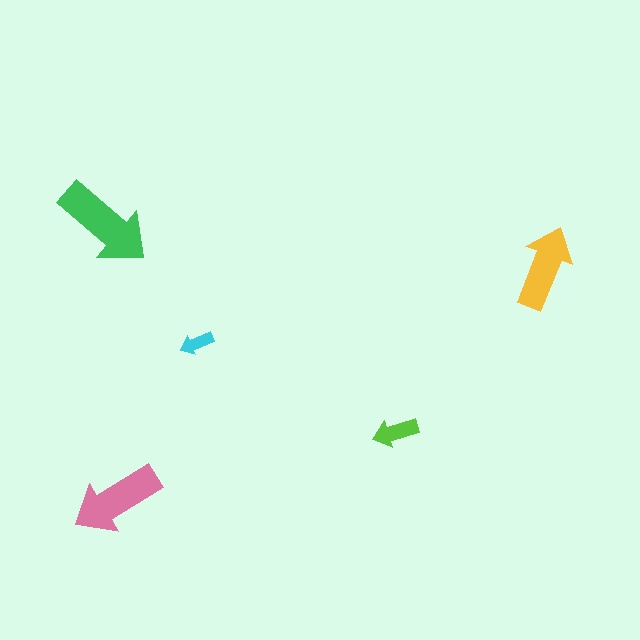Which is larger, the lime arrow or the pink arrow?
The pink one.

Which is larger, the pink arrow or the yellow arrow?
The pink one.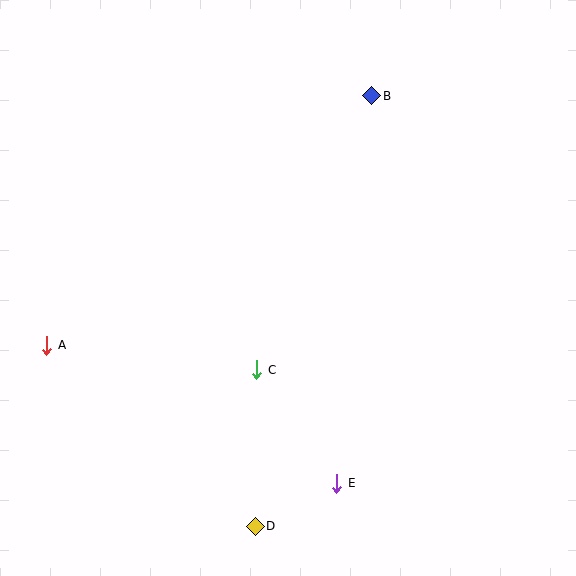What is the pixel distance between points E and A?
The distance between E and A is 321 pixels.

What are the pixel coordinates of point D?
Point D is at (255, 526).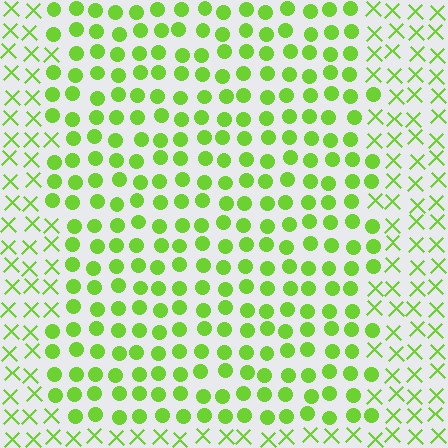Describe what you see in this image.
The image is filled with small lime elements arranged in a uniform grid. A rectangle-shaped region contains circles, while the surrounding area contains X marks. The boundary is defined purely by the change in element shape.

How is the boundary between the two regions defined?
The boundary is defined by a change in element shape: circles inside vs. X marks outside. All elements share the same color and spacing.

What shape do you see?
I see a rectangle.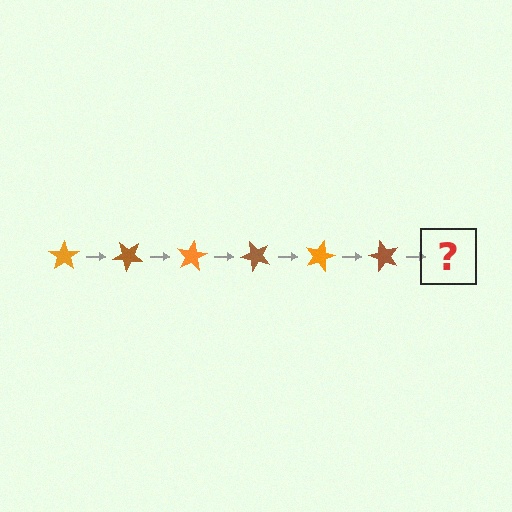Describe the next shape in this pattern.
It should be an orange star, rotated 240 degrees from the start.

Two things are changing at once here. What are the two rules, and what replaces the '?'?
The two rules are that it rotates 40 degrees each step and the color cycles through orange and brown. The '?' should be an orange star, rotated 240 degrees from the start.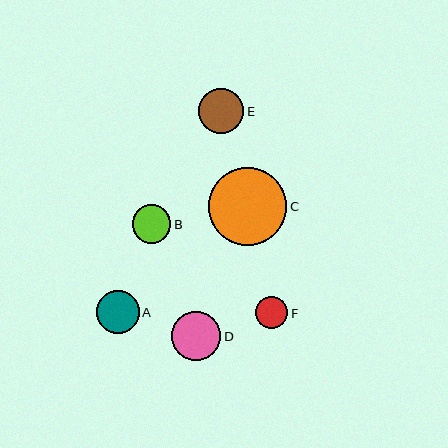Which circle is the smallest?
Circle F is the smallest with a size of approximately 32 pixels.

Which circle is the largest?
Circle C is the largest with a size of approximately 78 pixels.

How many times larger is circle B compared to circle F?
Circle B is approximately 1.2 times the size of circle F.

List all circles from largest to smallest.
From largest to smallest: C, D, E, A, B, F.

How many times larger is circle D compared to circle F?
Circle D is approximately 1.6 times the size of circle F.